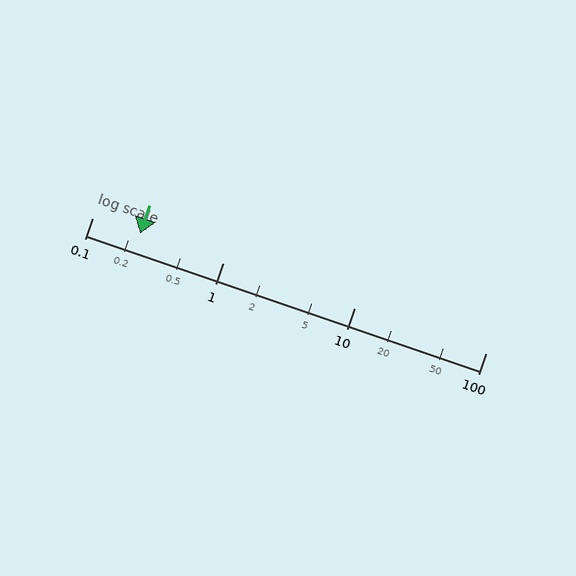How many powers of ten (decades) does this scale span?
The scale spans 3 decades, from 0.1 to 100.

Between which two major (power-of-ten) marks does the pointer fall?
The pointer is between 0.1 and 1.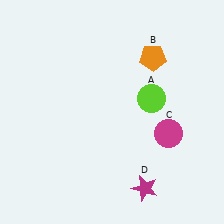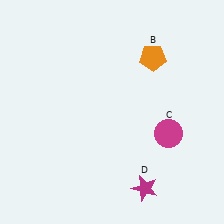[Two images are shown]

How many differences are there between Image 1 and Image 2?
There is 1 difference between the two images.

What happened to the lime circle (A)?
The lime circle (A) was removed in Image 2. It was in the top-right area of Image 1.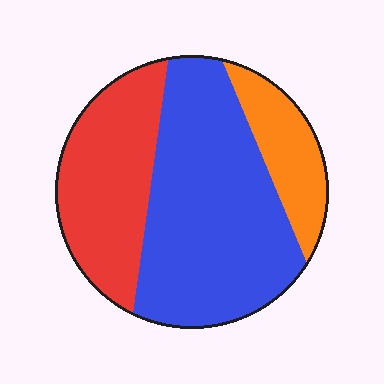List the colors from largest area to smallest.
From largest to smallest: blue, red, orange.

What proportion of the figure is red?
Red takes up about one third (1/3) of the figure.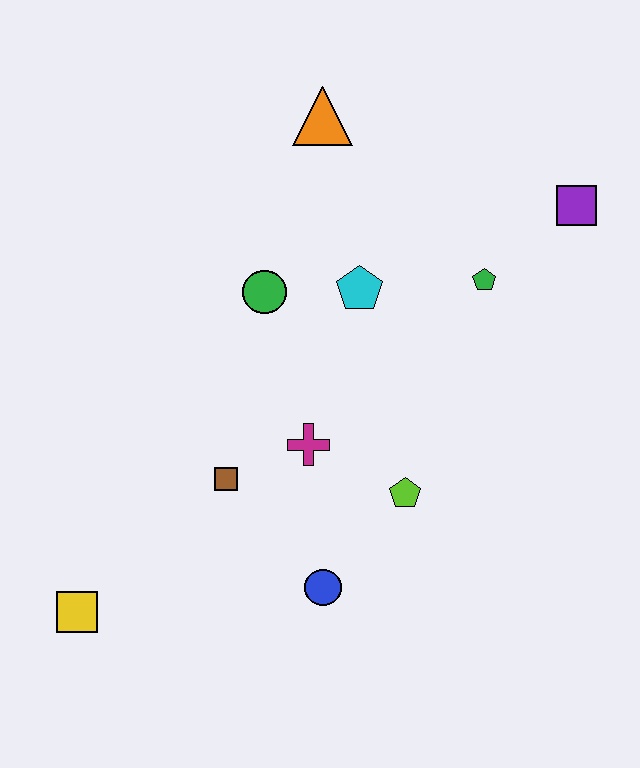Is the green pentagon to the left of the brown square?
No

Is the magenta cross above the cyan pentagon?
No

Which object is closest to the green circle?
The cyan pentagon is closest to the green circle.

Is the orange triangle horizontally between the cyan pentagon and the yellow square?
Yes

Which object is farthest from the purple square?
The yellow square is farthest from the purple square.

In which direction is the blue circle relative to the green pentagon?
The blue circle is below the green pentagon.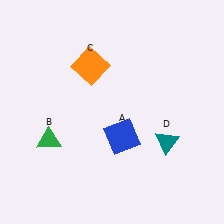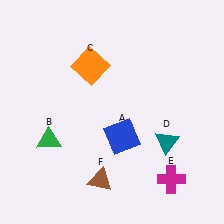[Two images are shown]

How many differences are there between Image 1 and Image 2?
There are 2 differences between the two images.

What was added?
A magenta cross (E), a brown triangle (F) were added in Image 2.